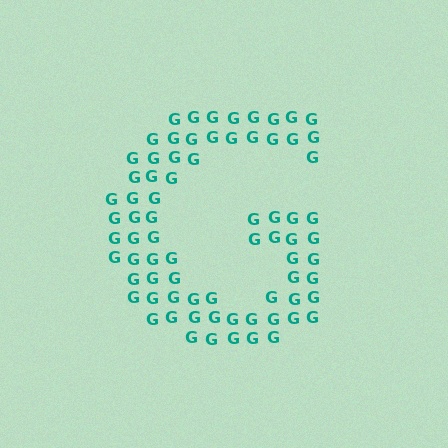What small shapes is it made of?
It is made of small letter G's.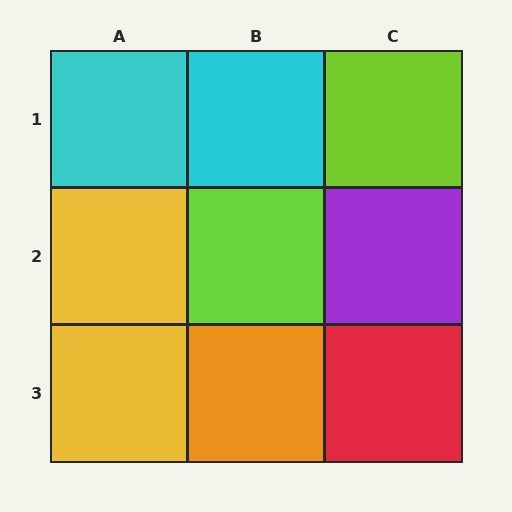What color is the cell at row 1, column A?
Cyan.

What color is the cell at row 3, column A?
Yellow.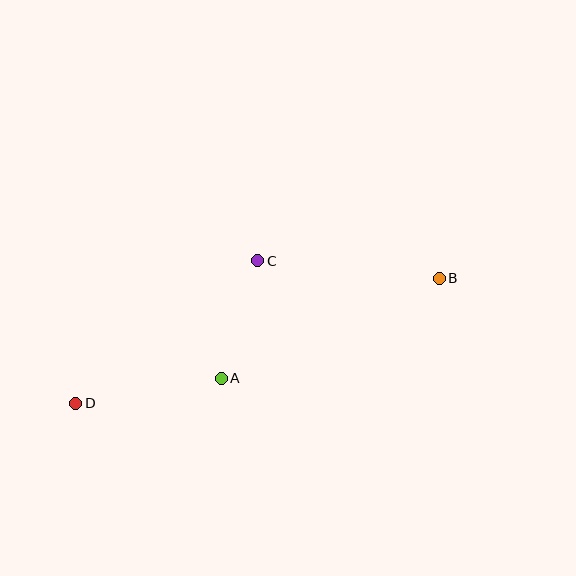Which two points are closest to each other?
Points A and C are closest to each other.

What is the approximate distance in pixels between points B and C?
The distance between B and C is approximately 182 pixels.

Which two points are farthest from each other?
Points B and D are farthest from each other.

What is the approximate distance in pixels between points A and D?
The distance between A and D is approximately 148 pixels.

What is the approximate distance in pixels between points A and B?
The distance between A and B is approximately 239 pixels.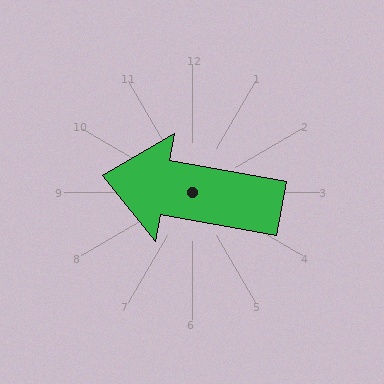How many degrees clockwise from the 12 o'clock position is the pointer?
Approximately 280 degrees.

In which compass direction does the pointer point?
West.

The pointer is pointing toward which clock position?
Roughly 9 o'clock.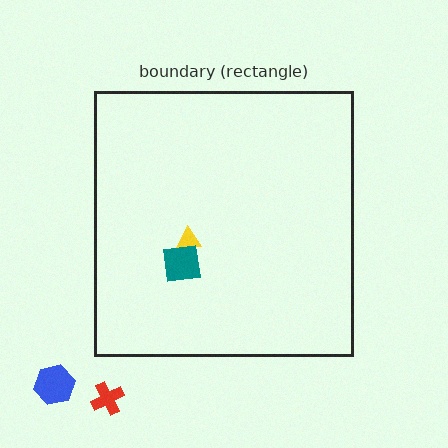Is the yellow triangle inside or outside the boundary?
Inside.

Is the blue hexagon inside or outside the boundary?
Outside.